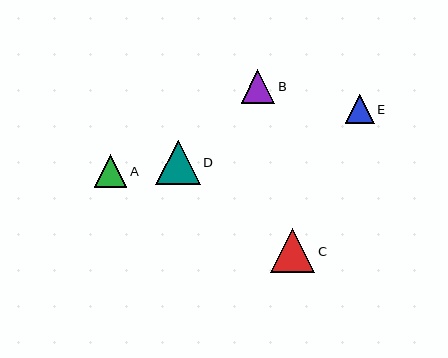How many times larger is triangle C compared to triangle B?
Triangle C is approximately 1.3 times the size of triangle B.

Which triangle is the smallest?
Triangle E is the smallest with a size of approximately 29 pixels.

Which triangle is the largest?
Triangle D is the largest with a size of approximately 44 pixels.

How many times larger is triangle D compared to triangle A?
Triangle D is approximately 1.4 times the size of triangle A.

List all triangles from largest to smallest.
From largest to smallest: D, C, B, A, E.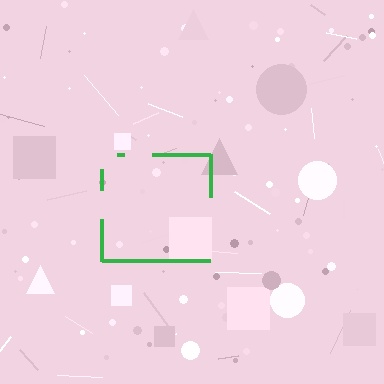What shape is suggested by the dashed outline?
The dashed outline suggests a square.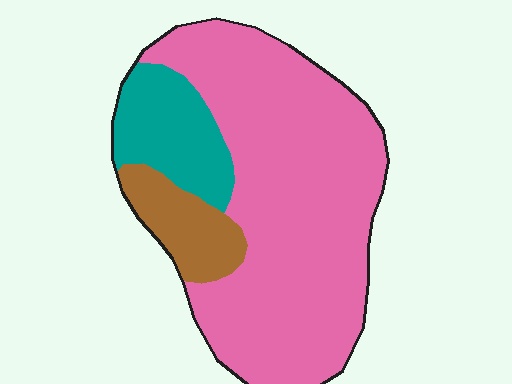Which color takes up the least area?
Brown, at roughly 10%.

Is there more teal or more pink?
Pink.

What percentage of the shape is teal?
Teal takes up about one sixth (1/6) of the shape.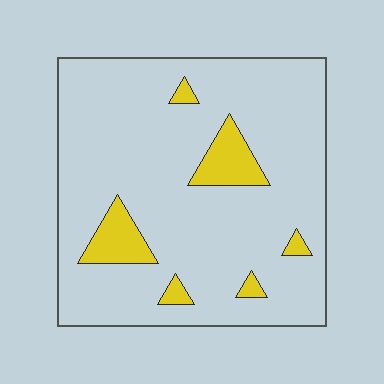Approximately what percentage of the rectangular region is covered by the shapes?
Approximately 10%.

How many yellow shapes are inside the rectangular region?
6.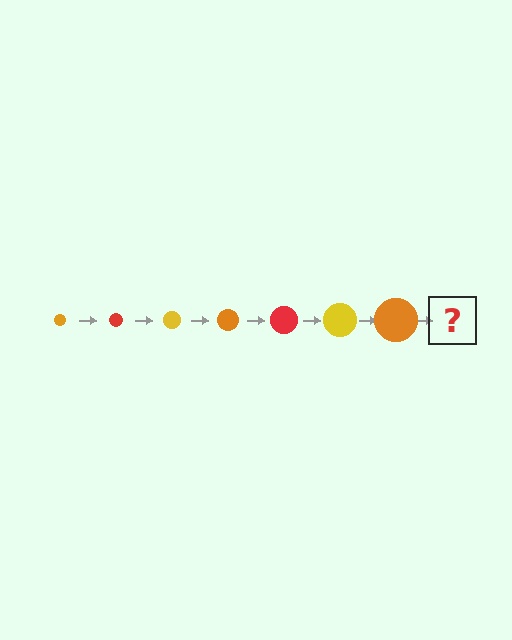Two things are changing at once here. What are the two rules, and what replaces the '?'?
The two rules are that the circle grows larger each step and the color cycles through orange, red, and yellow. The '?' should be a red circle, larger than the previous one.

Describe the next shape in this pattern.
It should be a red circle, larger than the previous one.